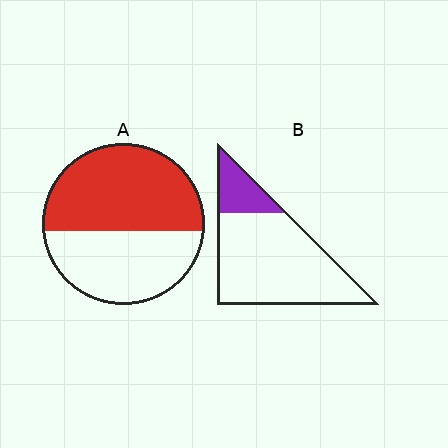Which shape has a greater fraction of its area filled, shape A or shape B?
Shape A.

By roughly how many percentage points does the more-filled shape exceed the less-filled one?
By roughly 35 percentage points (A over B).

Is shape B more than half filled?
No.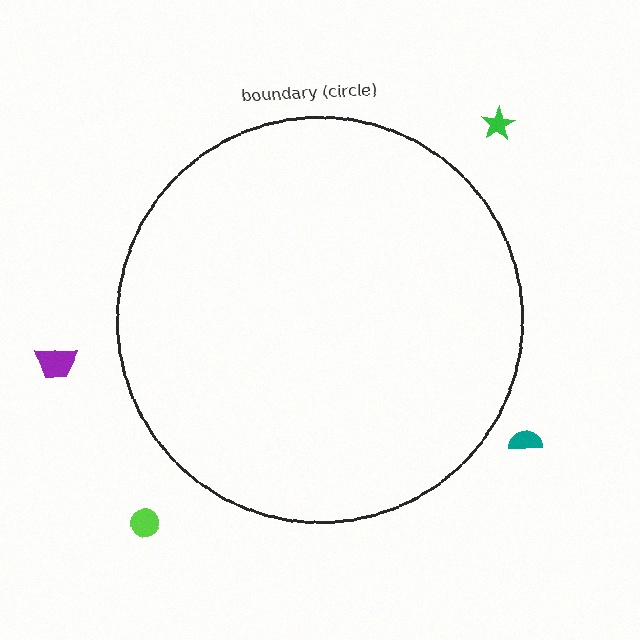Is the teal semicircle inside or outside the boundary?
Outside.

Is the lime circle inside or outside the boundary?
Outside.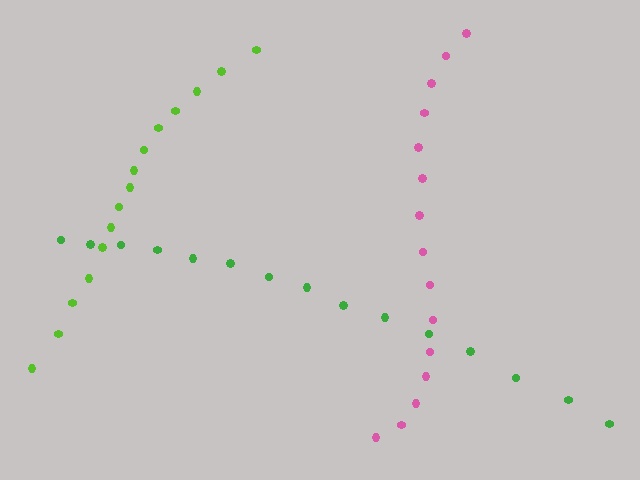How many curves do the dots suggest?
There are 3 distinct paths.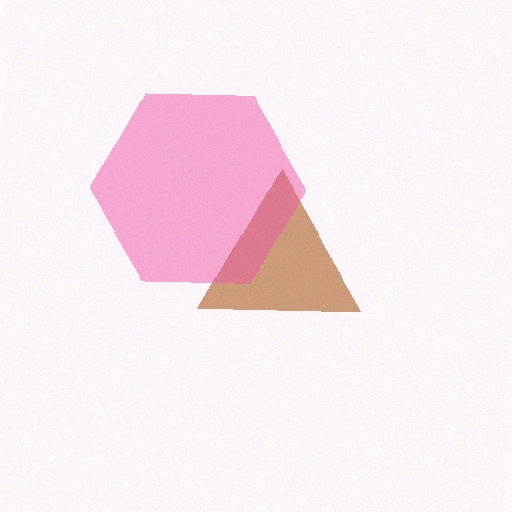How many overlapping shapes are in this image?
There are 2 overlapping shapes in the image.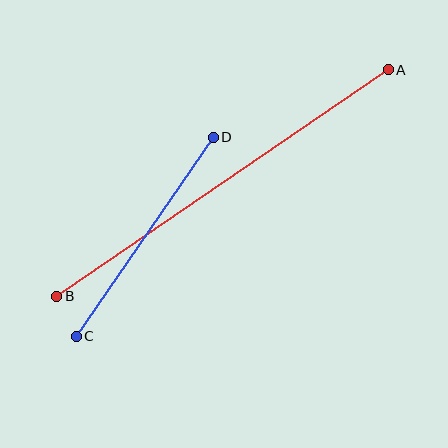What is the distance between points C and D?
The distance is approximately 242 pixels.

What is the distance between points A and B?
The distance is approximately 402 pixels.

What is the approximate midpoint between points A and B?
The midpoint is at approximately (222, 183) pixels.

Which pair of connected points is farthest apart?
Points A and B are farthest apart.